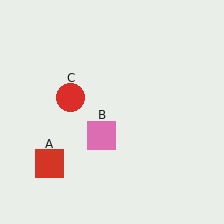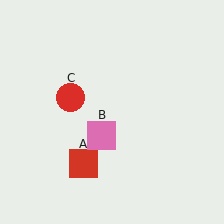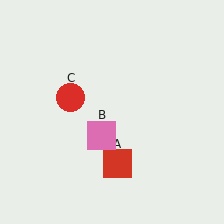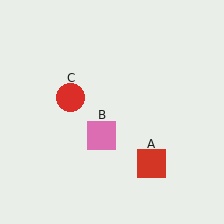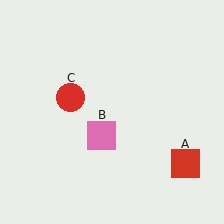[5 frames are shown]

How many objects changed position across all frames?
1 object changed position: red square (object A).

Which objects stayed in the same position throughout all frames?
Pink square (object B) and red circle (object C) remained stationary.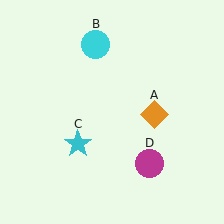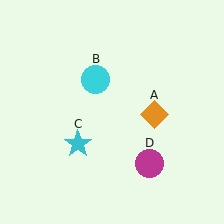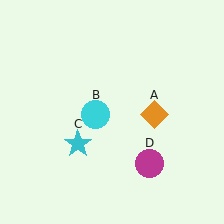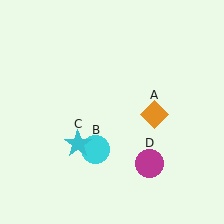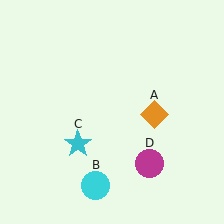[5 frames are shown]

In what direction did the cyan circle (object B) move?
The cyan circle (object B) moved down.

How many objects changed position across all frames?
1 object changed position: cyan circle (object B).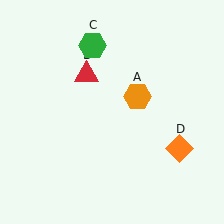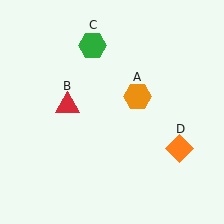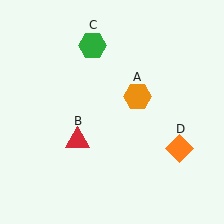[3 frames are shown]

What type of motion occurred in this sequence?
The red triangle (object B) rotated counterclockwise around the center of the scene.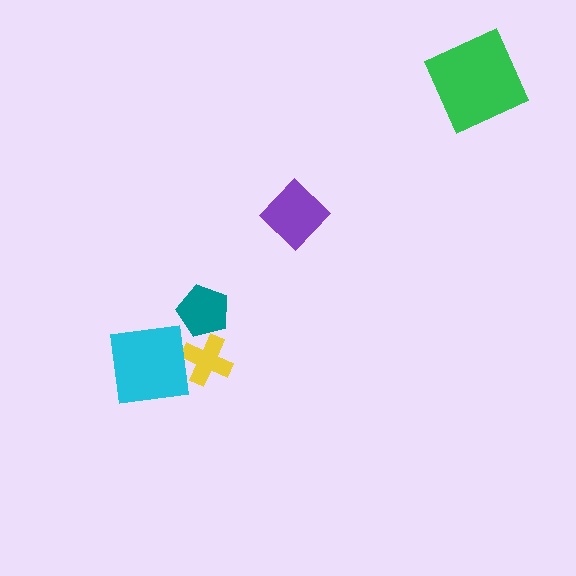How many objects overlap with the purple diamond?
0 objects overlap with the purple diamond.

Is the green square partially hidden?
No, no other shape covers it.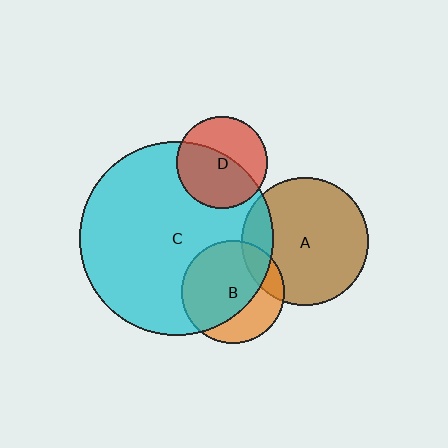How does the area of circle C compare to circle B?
Approximately 3.5 times.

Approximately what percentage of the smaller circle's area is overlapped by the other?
Approximately 15%.